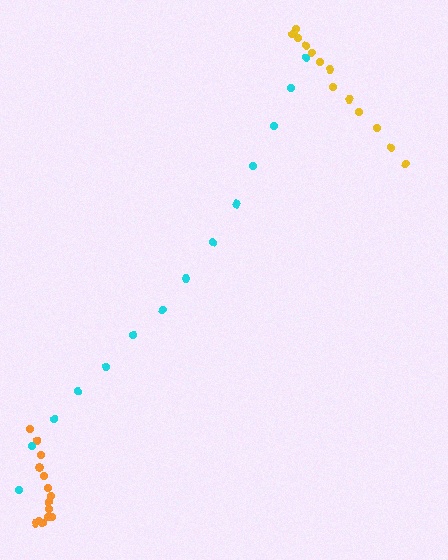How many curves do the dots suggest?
There are 3 distinct paths.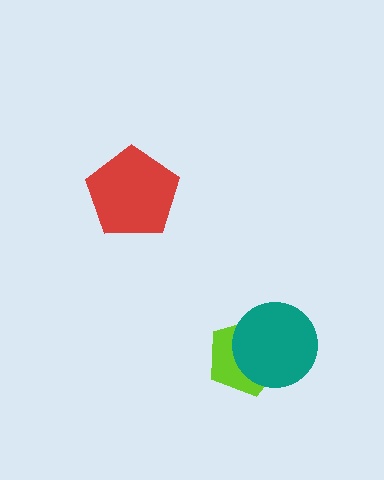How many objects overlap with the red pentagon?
0 objects overlap with the red pentagon.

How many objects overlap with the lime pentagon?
1 object overlaps with the lime pentagon.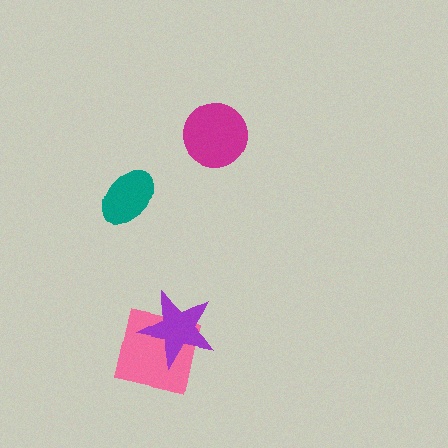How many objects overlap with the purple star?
1 object overlaps with the purple star.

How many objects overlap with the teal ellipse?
0 objects overlap with the teal ellipse.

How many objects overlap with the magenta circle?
0 objects overlap with the magenta circle.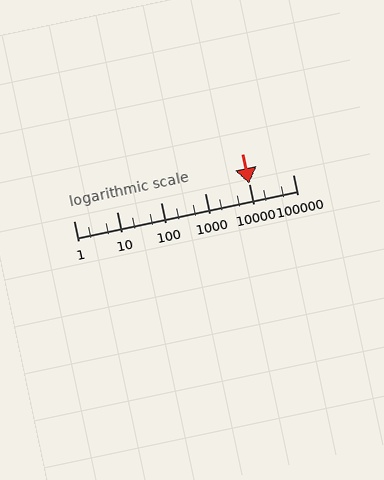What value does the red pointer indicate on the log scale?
The pointer indicates approximately 9900.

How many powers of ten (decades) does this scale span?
The scale spans 5 decades, from 1 to 100000.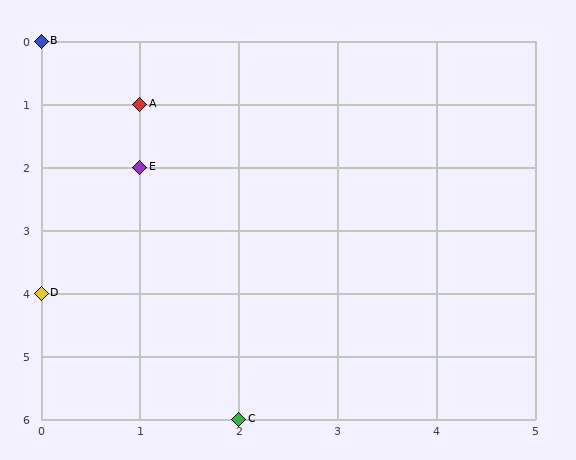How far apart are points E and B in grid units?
Points E and B are 1 column and 2 rows apart (about 2.2 grid units diagonally).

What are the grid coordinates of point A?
Point A is at grid coordinates (1, 1).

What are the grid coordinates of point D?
Point D is at grid coordinates (0, 4).